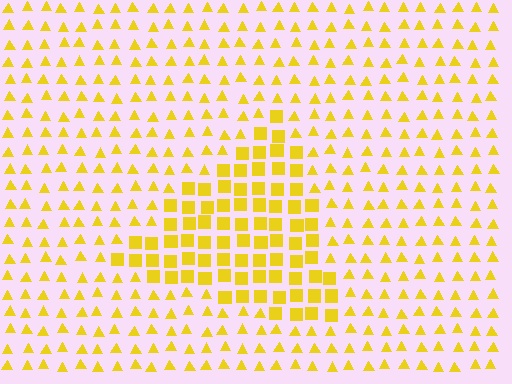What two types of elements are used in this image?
The image uses squares inside the triangle region and triangles outside it.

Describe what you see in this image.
The image is filled with small yellow elements arranged in a uniform grid. A triangle-shaped region contains squares, while the surrounding area contains triangles. The boundary is defined purely by the change in element shape.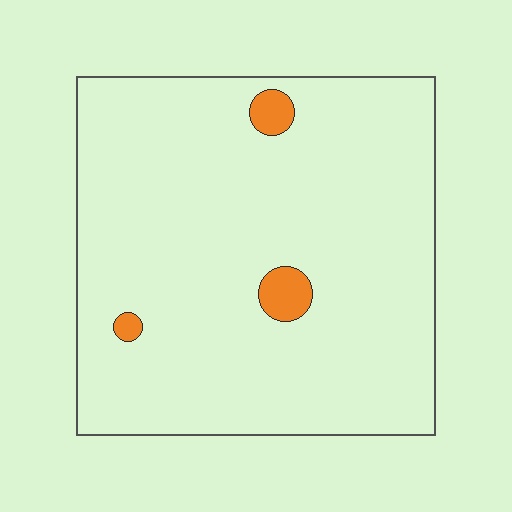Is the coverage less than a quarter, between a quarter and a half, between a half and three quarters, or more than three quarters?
Less than a quarter.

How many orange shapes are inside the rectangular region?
3.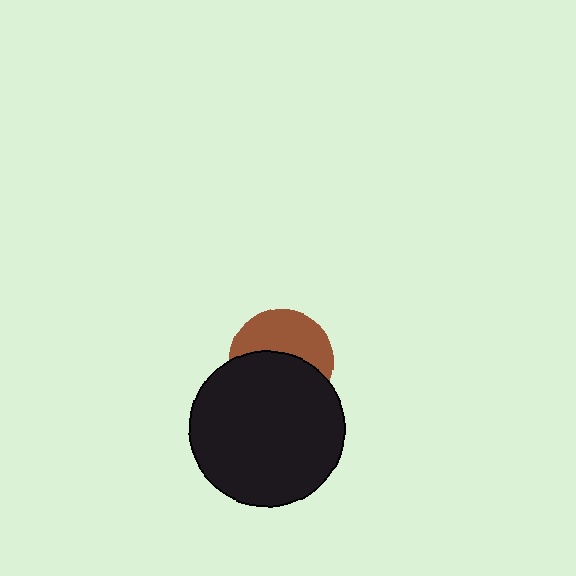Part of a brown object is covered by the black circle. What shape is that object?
It is a circle.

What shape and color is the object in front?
The object in front is a black circle.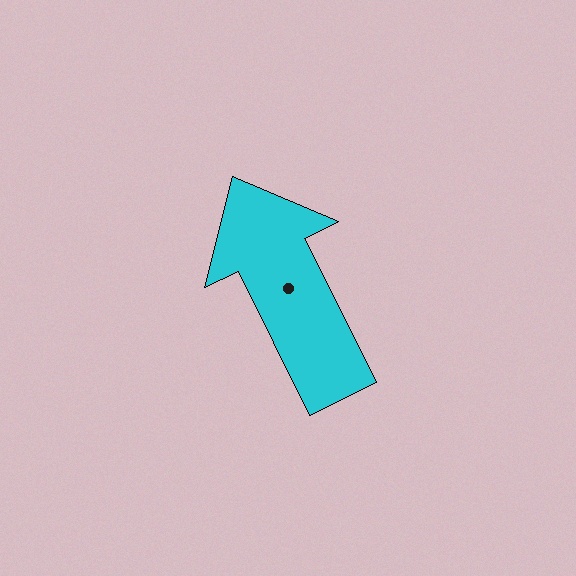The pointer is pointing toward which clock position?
Roughly 11 o'clock.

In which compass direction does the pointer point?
Northwest.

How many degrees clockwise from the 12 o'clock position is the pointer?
Approximately 334 degrees.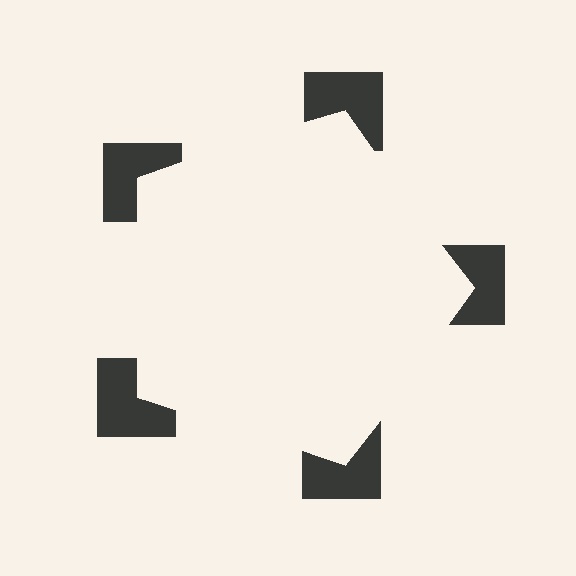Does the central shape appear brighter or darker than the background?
It typically appears slightly brighter than the background, even though no actual brightness change is drawn.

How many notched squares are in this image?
There are 5 — one at each vertex of the illusory pentagon.